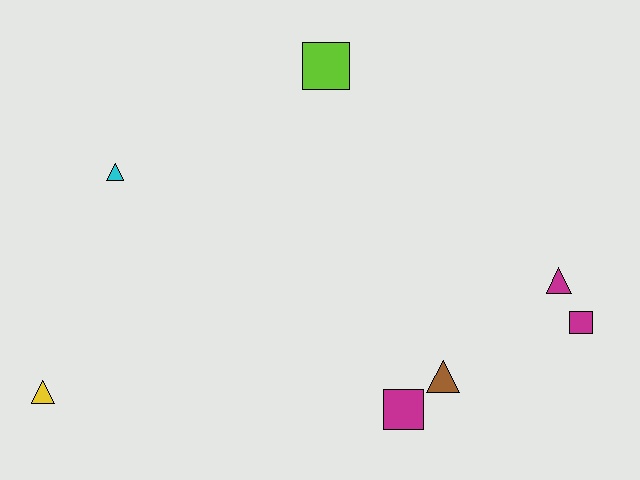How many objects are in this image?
There are 7 objects.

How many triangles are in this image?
There are 4 triangles.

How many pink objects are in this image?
There are no pink objects.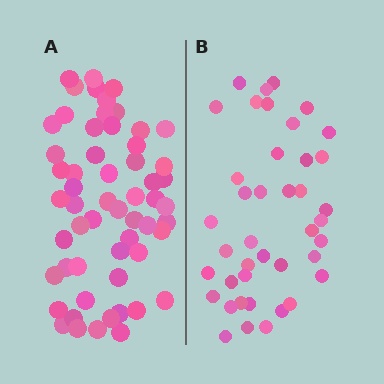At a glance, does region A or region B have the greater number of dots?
Region A (the left region) has more dots.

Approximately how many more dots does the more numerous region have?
Region A has approximately 15 more dots than region B.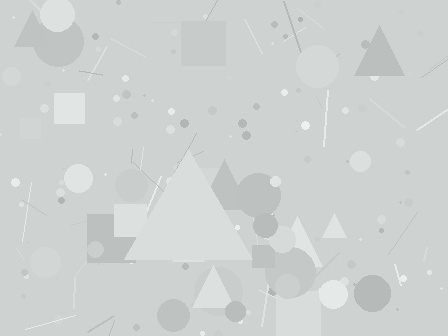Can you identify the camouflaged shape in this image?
The camouflaged shape is a triangle.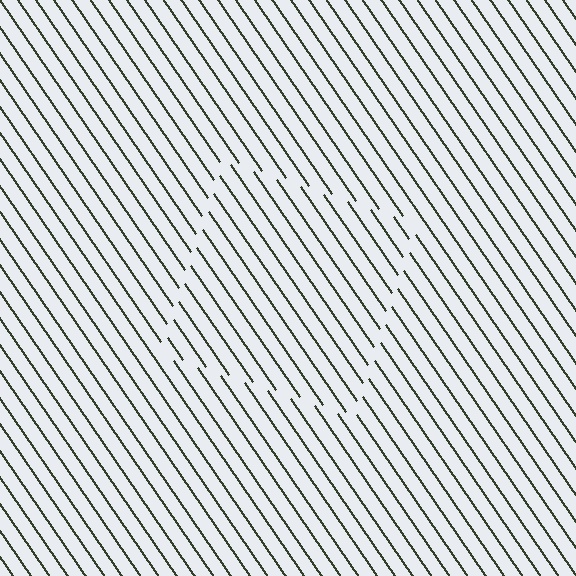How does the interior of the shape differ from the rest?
The interior of the shape contains the same grating, shifted by half a period — the contour is defined by the phase discontinuity where line-ends from the inner and outer gratings abut.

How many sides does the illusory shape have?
4 sides — the line-ends trace a square.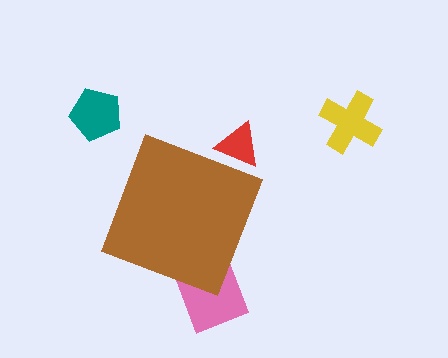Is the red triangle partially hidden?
Yes, the red triangle is partially hidden behind the brown diamond.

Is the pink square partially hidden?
Yes, the pink square is partially hidden behind the brown diamond.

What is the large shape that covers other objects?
A brown diamond.